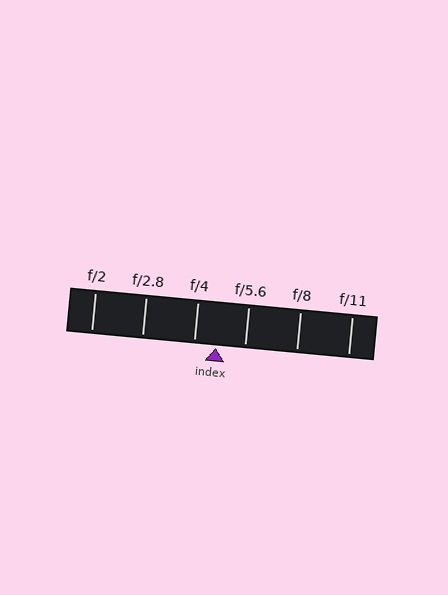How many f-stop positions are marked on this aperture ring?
There are 6 f-stop positions marked.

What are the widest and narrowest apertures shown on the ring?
The widest aperture shown is f/2 and the narrowest is f/11.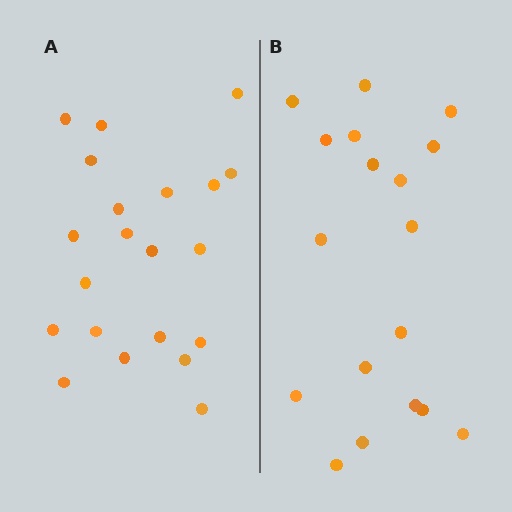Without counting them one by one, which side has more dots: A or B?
Region A (the left region) has more dots.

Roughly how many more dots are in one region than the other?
Region A has just a few more — roughly 2 or 3 more dots than region B.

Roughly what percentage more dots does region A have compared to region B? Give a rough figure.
About 15% more.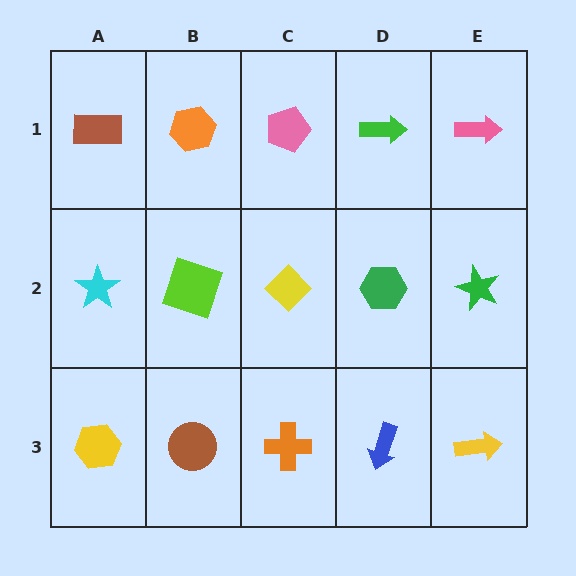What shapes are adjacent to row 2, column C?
A pink pentagon (row 1, column C), an orange cross (row 3, column C), a lime square (row 2, column B), a green hexagon (row 2, column D).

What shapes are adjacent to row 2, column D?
A green arrow (row 1, column D), a blue arrow (row 3, column D), a yellow diamond (row 2, column C), a green star (row 2, column E).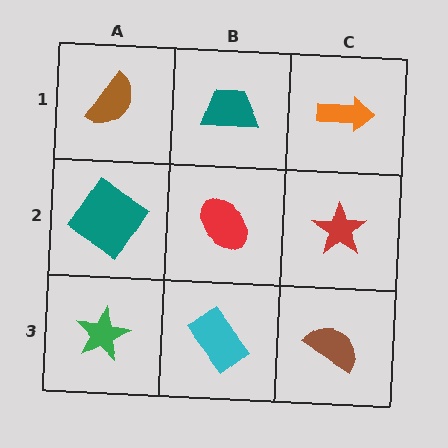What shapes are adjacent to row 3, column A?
A teal diamond (row 2, column A), a cyan rectangle (row 3, column B).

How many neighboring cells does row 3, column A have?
2.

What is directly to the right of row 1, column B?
An orange arrow.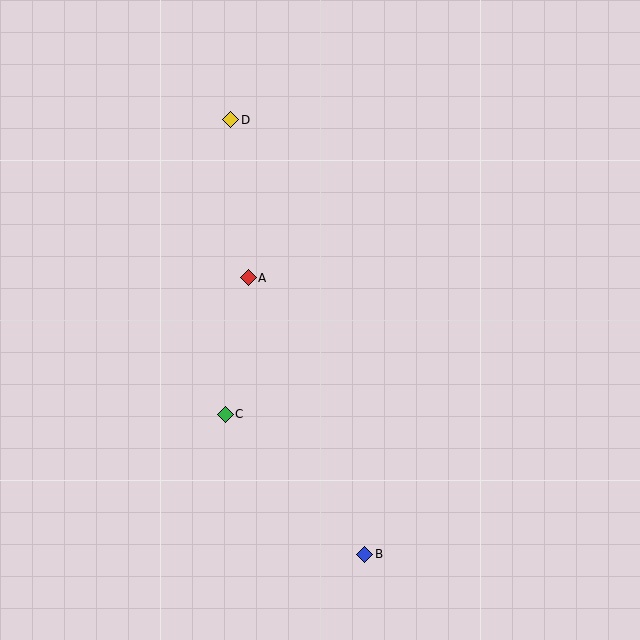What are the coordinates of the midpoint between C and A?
The midpoint between C and A is at (237, 346).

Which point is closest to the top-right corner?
Point D is closest to the top-right corner.